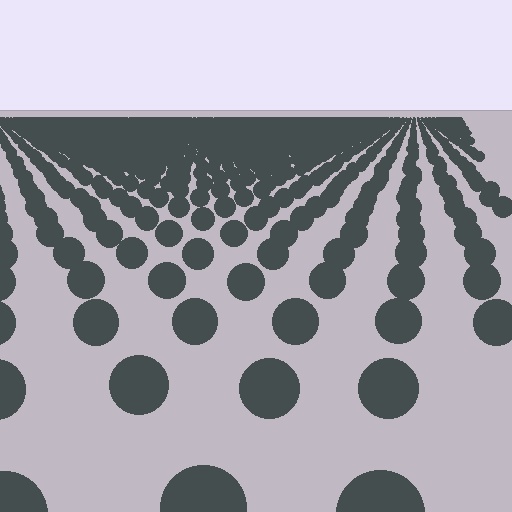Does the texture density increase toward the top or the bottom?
Density increases toward the top.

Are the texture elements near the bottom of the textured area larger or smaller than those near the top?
Larger. Near the bottom, elements are closer to the viewer and appear at a bigger on-screen size.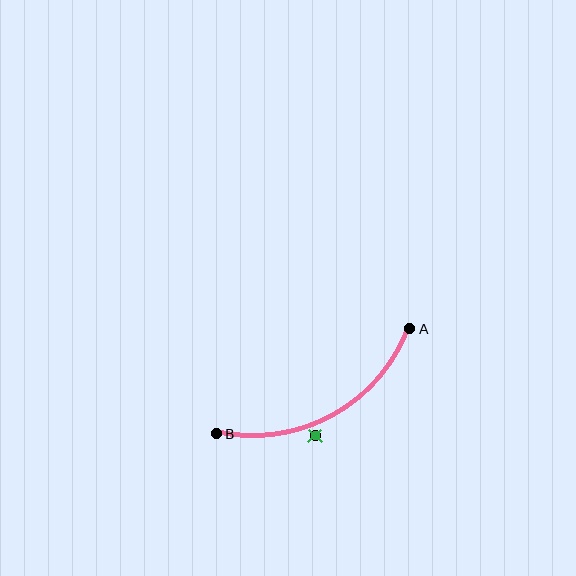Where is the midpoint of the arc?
The arc midpoint is the point on the curve farthest from the straight line joining A and B. It sits below that line.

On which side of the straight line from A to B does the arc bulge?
The arc bulges below the straight line connecting A and B.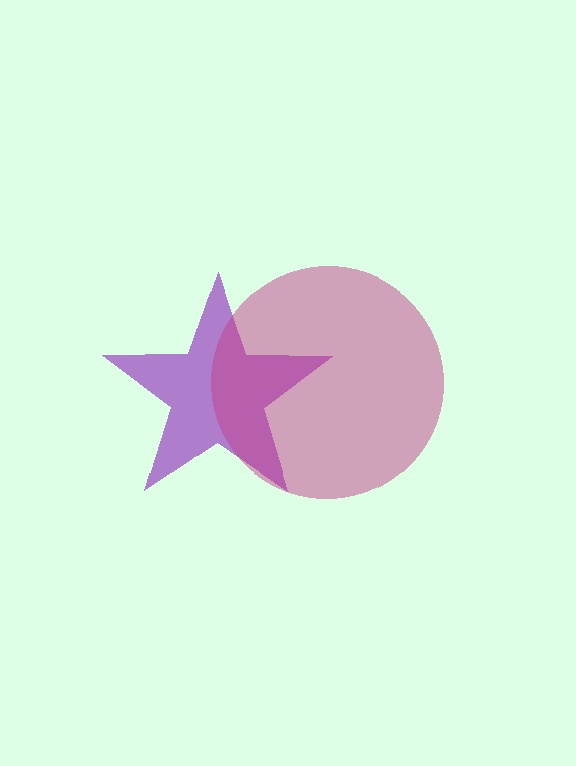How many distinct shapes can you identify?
There are 2 distinct shapes: a purple star, a magenta circle.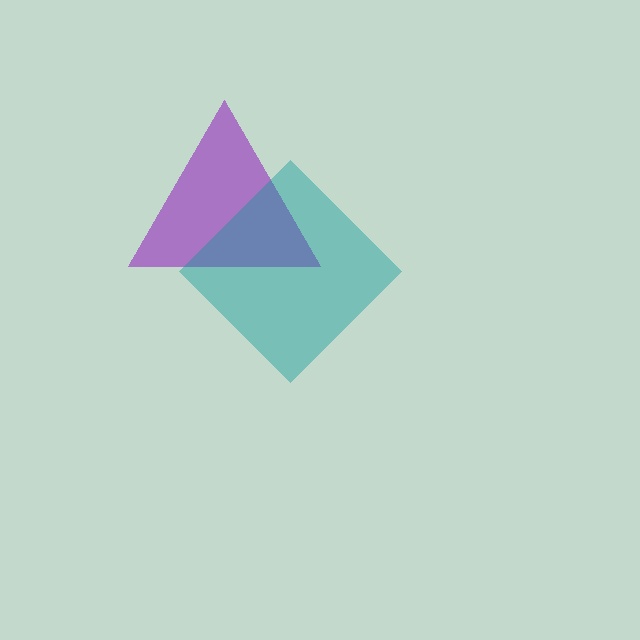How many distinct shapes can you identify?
There are 2 distinct shapes: a purple triangle, a teal diamond.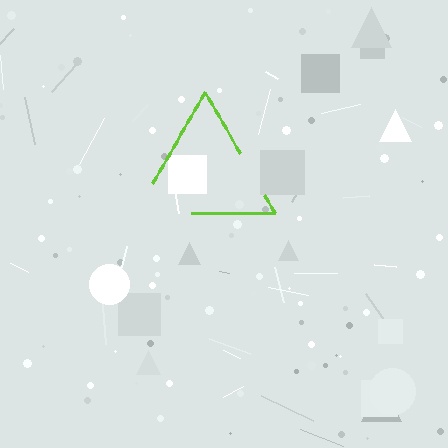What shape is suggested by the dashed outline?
The dashed outline suggests a triangle.